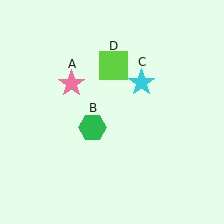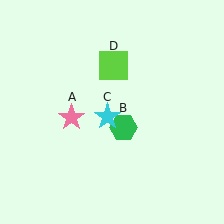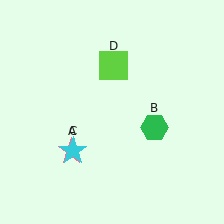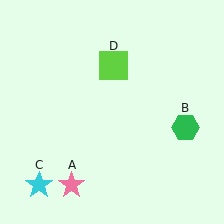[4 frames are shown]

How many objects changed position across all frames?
3 objects changed position: pink star (object A), green hexagon (object B), cyan star (object C).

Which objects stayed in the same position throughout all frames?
Lime square (object D) remained stationary.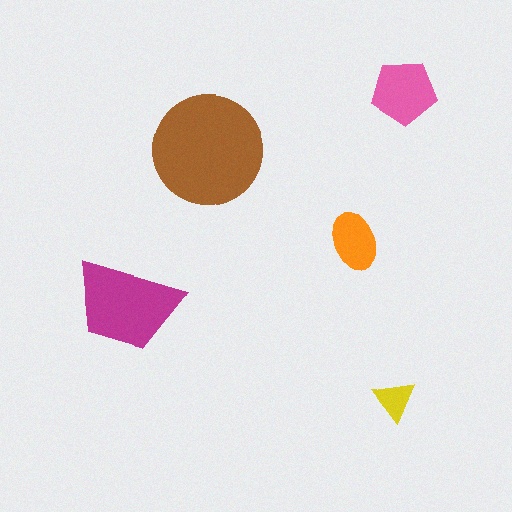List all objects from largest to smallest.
The brown circle, the magenta trapezoid, the pink pentagon, the orange ellipse, the yellow triangle.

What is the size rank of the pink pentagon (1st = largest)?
3rd.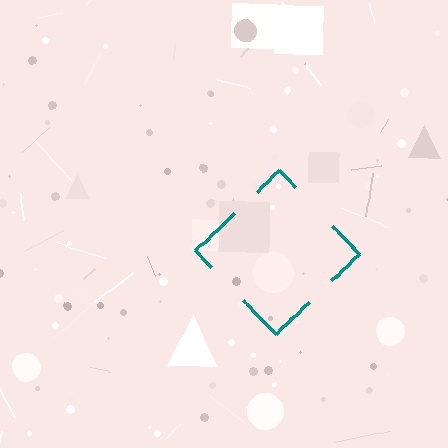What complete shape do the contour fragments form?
The contour fragments form a diamond.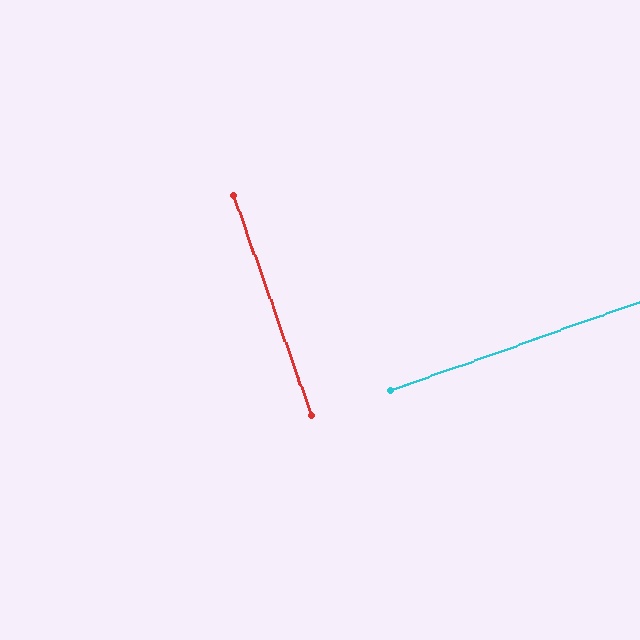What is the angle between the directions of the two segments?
Approximately 90 degrees.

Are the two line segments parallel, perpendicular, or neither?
Perpendicular — they meet at approximately 90°.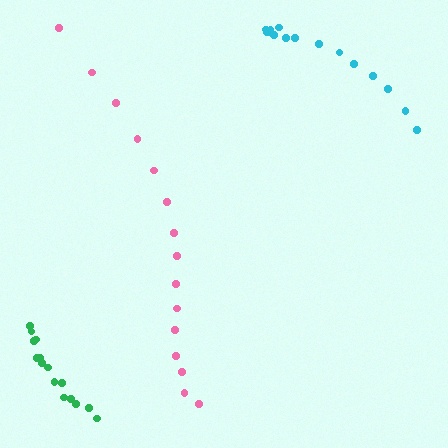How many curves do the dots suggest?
There are 3 distinct paths.